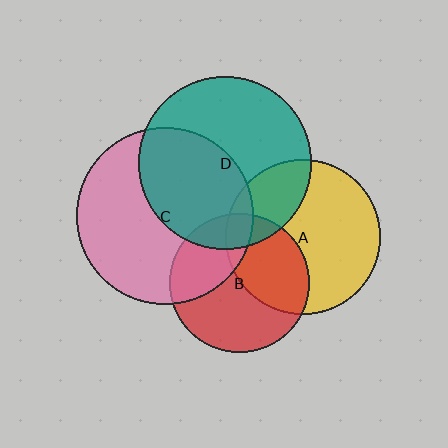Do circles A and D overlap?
Yes.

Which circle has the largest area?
Circle C (pink).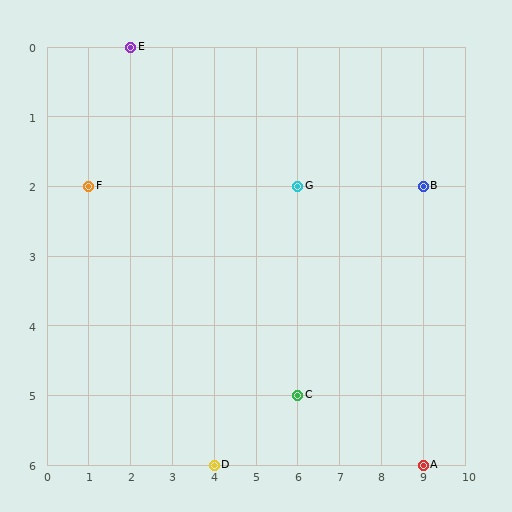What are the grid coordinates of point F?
Point F is at grid coordinates (1, 2).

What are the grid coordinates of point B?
Point B is at grid coordinates (9, 2).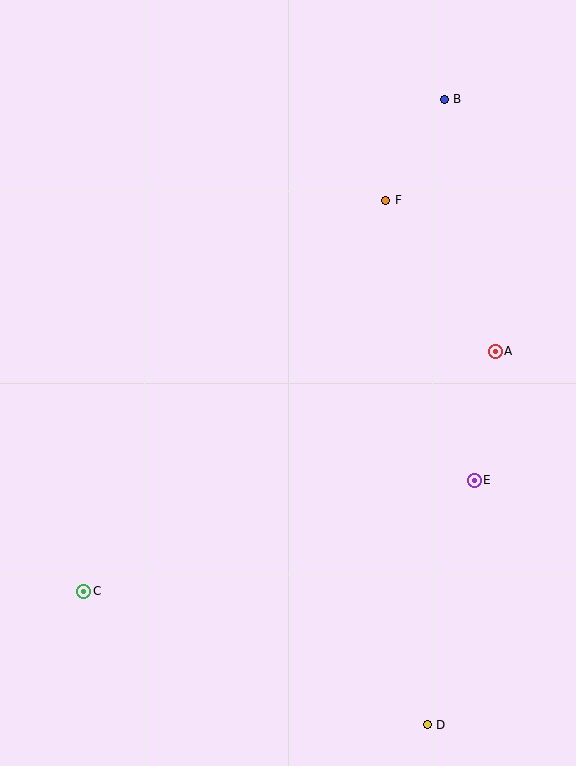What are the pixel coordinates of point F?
Point F is at (386, 200).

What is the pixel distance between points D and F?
The distance between D and F is 526 pixels.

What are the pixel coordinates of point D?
Point D is at (427, 725).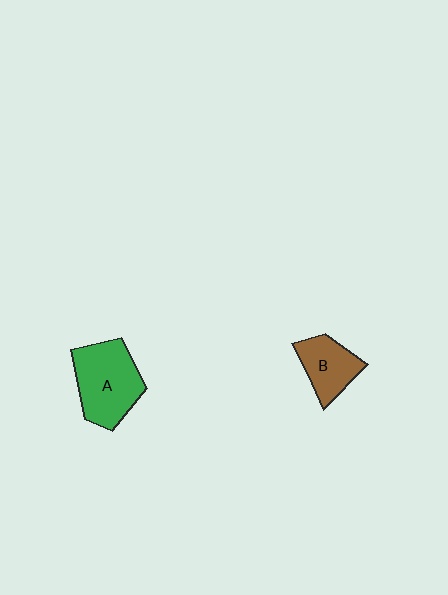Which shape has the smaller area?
Shape B (brown).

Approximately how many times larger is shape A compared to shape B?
Approximately 1.6 times.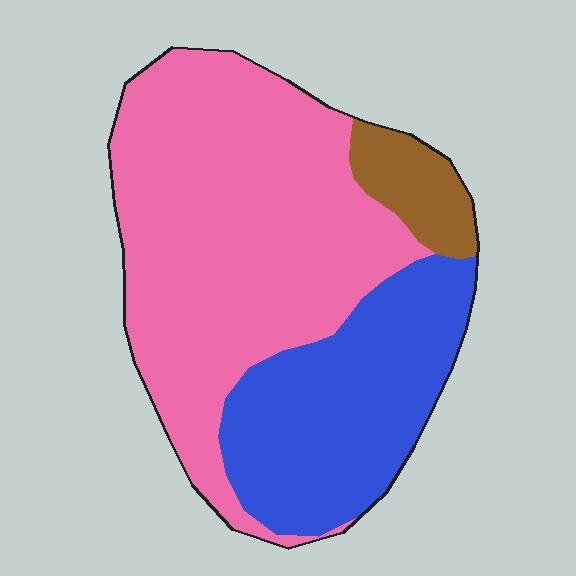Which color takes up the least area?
Brown, at roughly 10%.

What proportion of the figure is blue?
Blue covers roughly 30% of the figure.